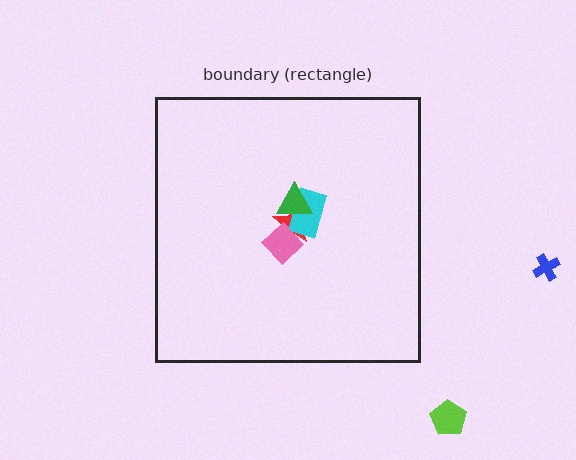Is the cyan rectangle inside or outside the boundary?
Inside.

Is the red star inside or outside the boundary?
Inside.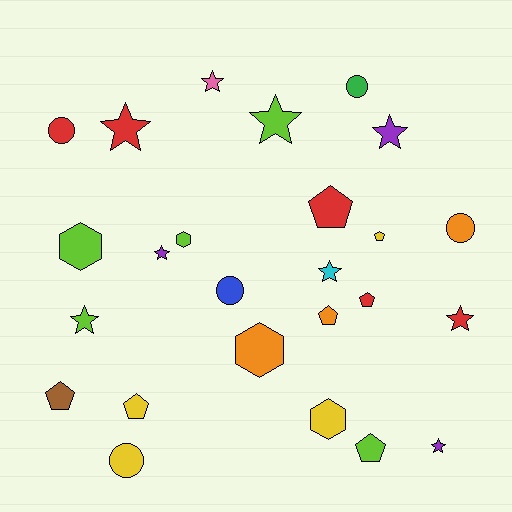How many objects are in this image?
There are 25 objects.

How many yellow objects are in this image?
There are 4 yellow objects.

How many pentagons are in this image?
There are 7 pentagons.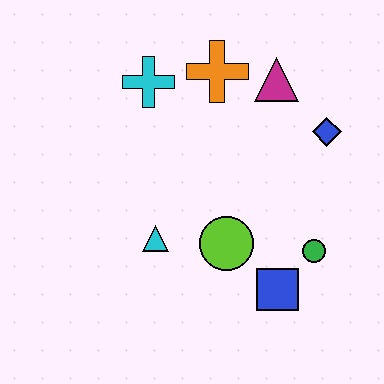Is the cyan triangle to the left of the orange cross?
Yes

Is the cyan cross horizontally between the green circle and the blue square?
No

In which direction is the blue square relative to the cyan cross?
The blue square is below the cyan cross.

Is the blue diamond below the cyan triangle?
No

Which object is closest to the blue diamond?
The magenta triangle is closest to the blue diamond.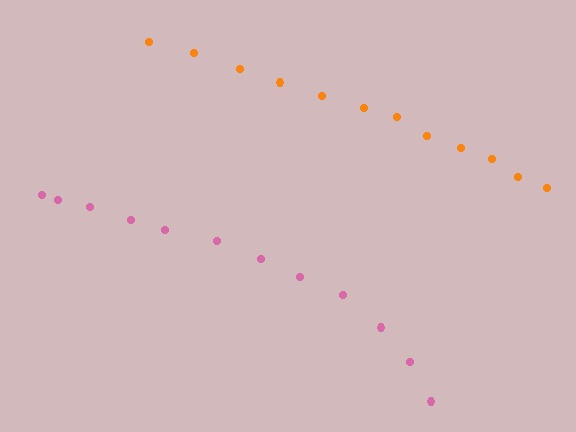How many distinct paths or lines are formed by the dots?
There are 2 distinct paths.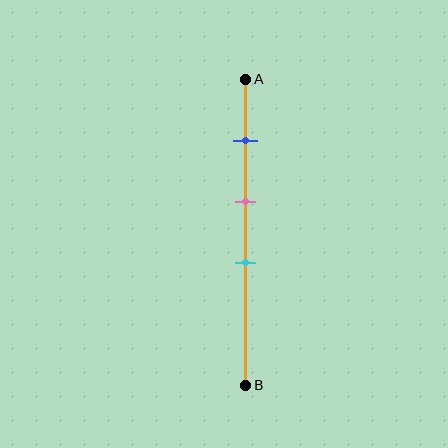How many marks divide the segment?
There are 3 marks dividing the segment.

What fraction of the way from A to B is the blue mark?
The blue mark is approximately 20% (0.2) of the way from A to B.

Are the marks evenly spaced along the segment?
Yes, the marks are approximately evenly spaced.